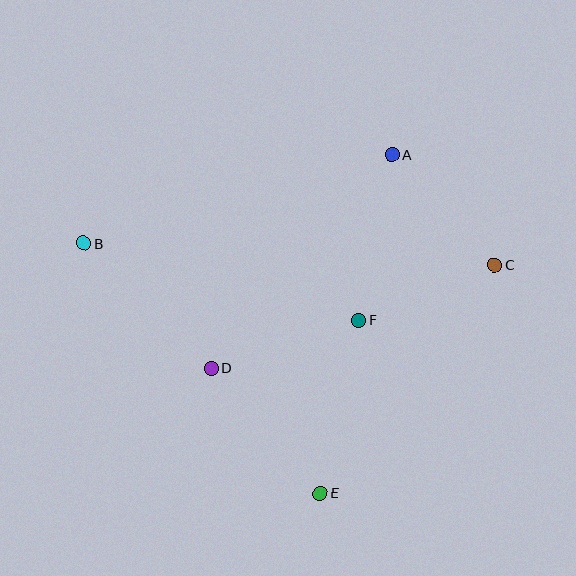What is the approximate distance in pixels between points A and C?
The distance between A and C is approximately 151 pixels.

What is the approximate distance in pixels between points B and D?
The distance between B and D is approximately 179 pixels.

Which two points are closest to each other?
Points C and F are closest to each other.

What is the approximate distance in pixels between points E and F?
The distance between E and F is approximately 177 pixels.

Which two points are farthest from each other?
Points B and C are farthest from each other.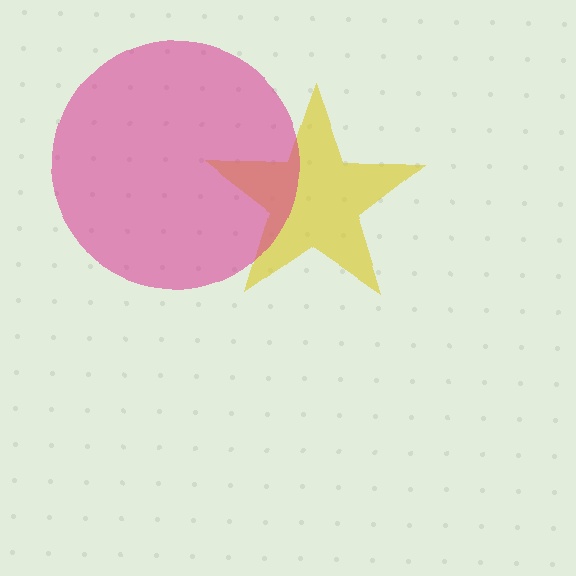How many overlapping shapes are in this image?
There are 2 overlapping shapes in the image.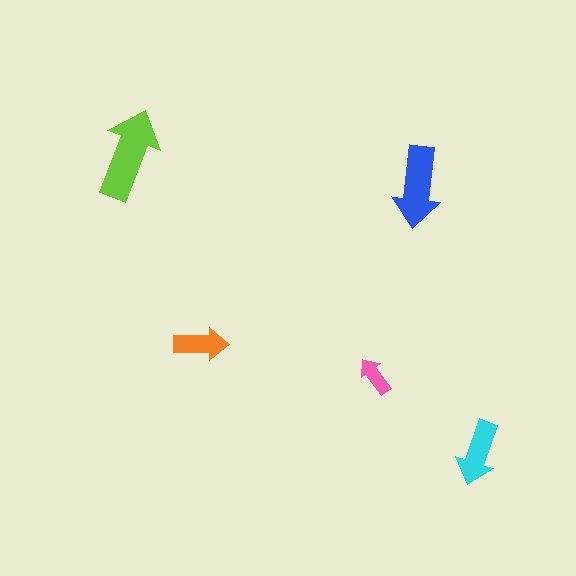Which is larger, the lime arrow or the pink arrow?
The lime one.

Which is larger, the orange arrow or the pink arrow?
The orange one.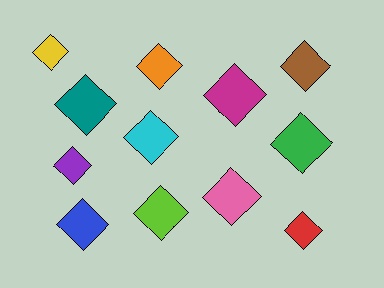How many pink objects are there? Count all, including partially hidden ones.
There is 1 pink object.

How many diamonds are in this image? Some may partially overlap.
There are 12 diamonds.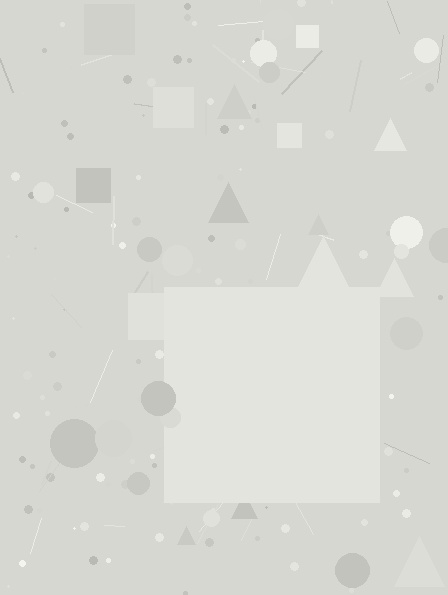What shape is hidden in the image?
A square is hidden in the image.